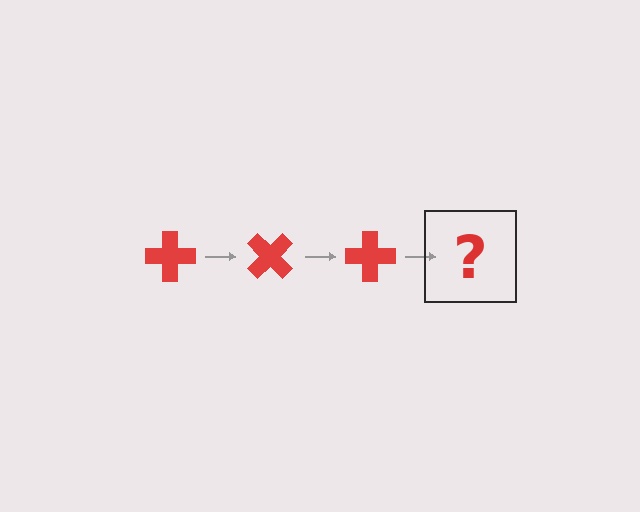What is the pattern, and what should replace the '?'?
The pattern is that the cross rotates 45 degrees each step. The '?' should be a red cross rotated 135 degrees.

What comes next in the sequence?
The next element should be a red cross rotated 135 degrees.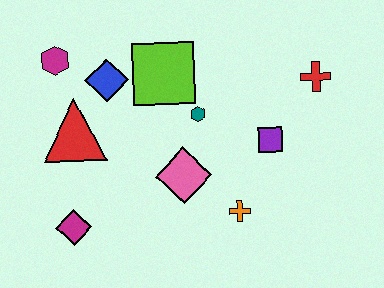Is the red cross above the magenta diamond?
Yes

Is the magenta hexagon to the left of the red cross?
Yes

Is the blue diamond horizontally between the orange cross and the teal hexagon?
No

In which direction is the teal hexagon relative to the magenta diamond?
The teal hexagon is to the right of the magenta diamond.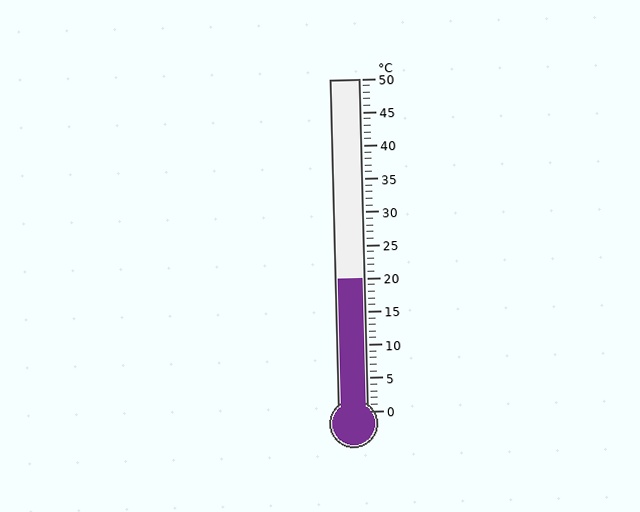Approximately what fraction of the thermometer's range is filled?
The thermometer is filled to approximately 40% of its range.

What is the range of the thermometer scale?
The thermometer scale ranges from 0°C to 50°C.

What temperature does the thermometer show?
The thermometer shows approximately 20°C.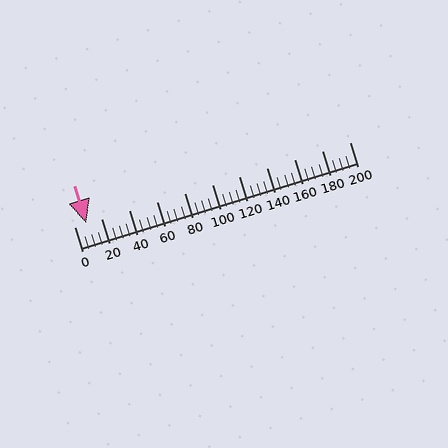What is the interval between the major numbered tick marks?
The major tick marks are spaced 20 units apart.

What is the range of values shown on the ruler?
The ruler shows values from 0 to 200.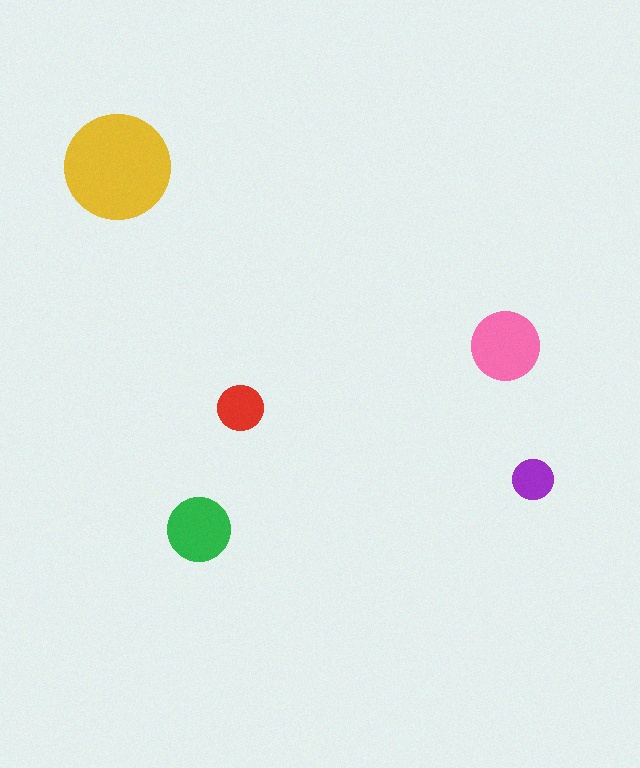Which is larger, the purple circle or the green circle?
The green one.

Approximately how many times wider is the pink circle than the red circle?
About 1.5 times wider.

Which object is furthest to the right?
The purple circle is rightmost.